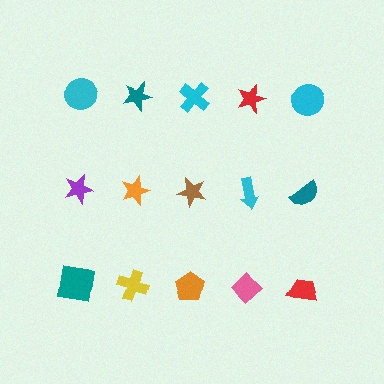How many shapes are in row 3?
5 shapes.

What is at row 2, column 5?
A teal semicircle.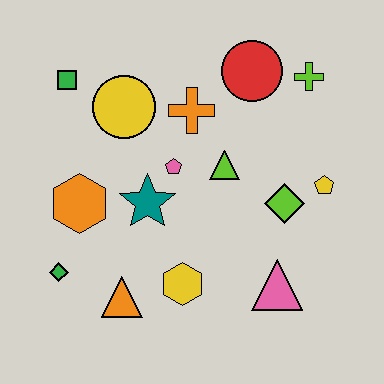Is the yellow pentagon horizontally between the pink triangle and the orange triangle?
No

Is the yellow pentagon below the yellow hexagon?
No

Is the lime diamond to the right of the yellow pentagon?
No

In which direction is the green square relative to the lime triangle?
The green square is to the left of the lime triangle.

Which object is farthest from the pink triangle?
The green square is farthest from the pink triangle.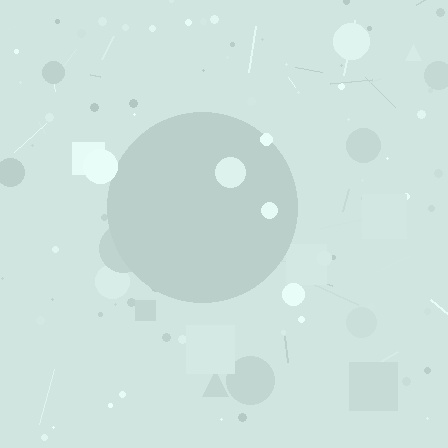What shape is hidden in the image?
A circle is hidden in the image.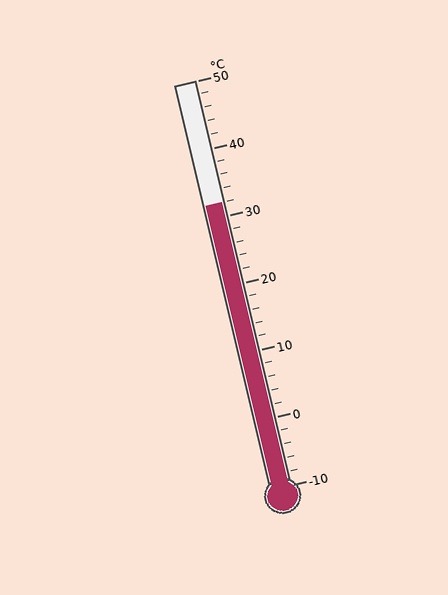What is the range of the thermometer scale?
The thermometer scale ranges from -10°C to 50°C.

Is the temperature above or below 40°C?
The temperature is below 40°C.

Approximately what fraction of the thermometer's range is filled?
The thermometer is filled to approximately 70% of its range.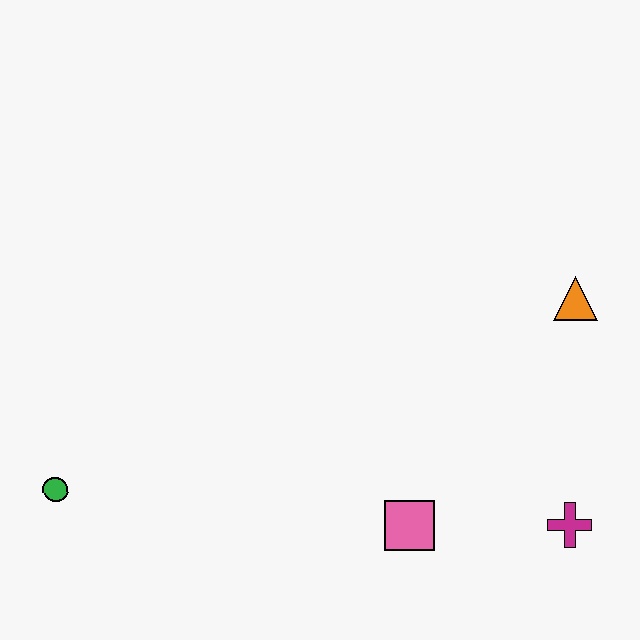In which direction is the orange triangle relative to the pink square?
The orange triangle is above the pink square.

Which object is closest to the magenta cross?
The pink square is closest to the magenta cross.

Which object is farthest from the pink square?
The green circle is farthest from the pink square.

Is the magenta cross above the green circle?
No